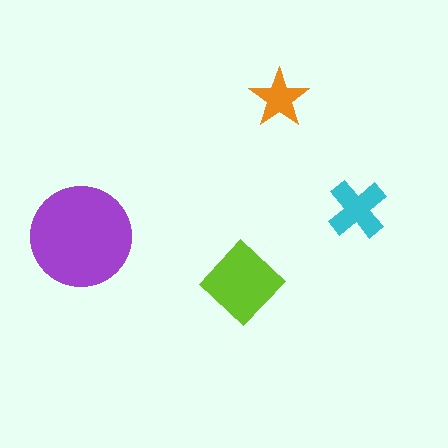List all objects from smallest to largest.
The orange star, the cyan cross, the lime diamond, the purple circle.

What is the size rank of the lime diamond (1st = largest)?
2nd.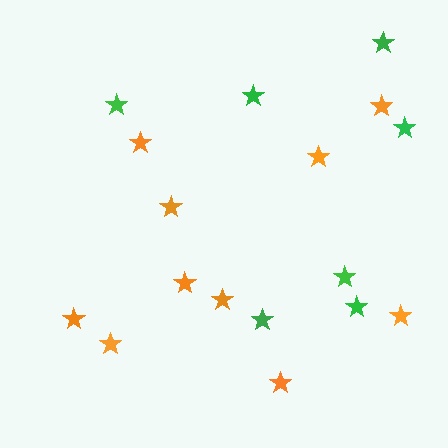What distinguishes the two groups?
There are 2 groups: one group of green stars (7) and one group of orange stars (10).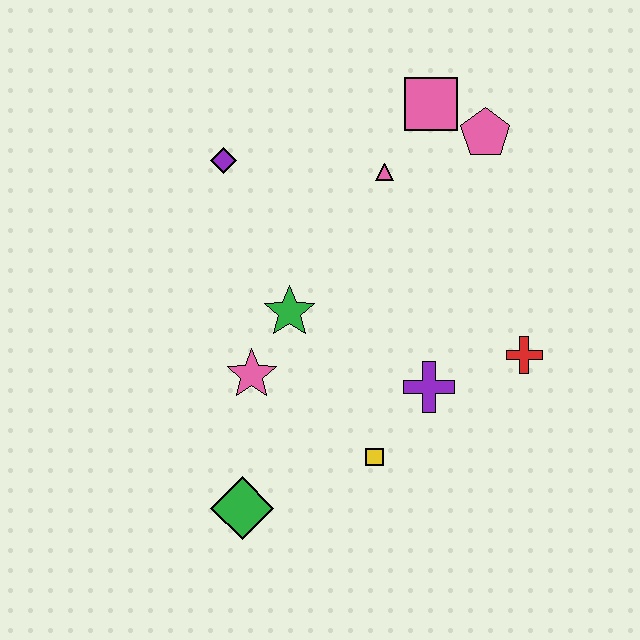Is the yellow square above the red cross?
No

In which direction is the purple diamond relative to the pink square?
The purple diamond is to the left of the pink square.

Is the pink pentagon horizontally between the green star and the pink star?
No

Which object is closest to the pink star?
The green star is closest to the pink star.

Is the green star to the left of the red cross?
Yes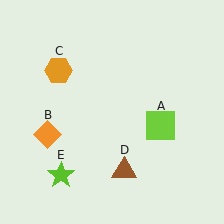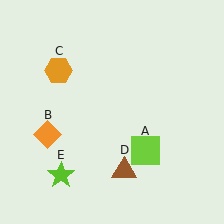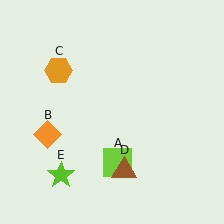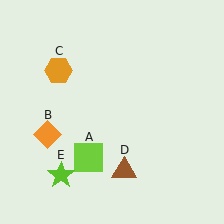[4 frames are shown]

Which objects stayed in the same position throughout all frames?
Orange diamond (object B) and orange hexagon (object C) and brown triangle (object D) and lime star (object E) remained stationary.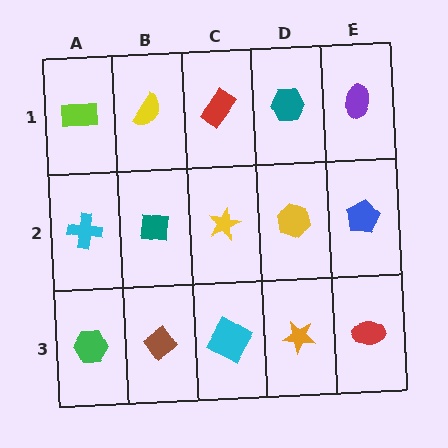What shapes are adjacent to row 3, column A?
A cyan cross (row 2, column A), a brown diamond (row 3, column B).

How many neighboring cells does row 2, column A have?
3.